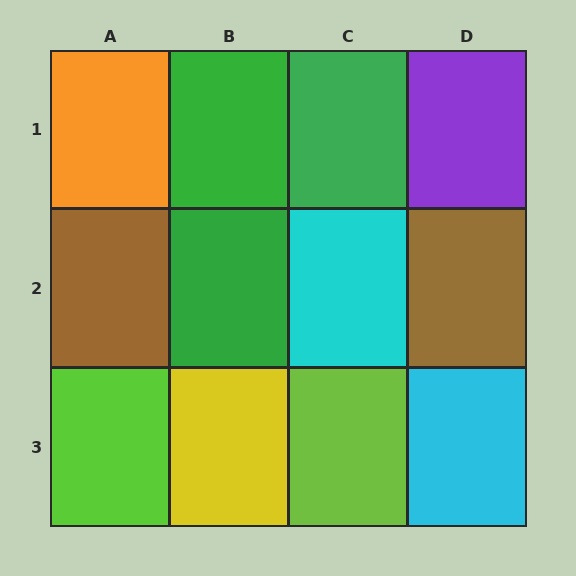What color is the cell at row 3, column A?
Lime.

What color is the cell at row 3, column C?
Lime.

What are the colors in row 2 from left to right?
Brown, green, cyan, brown.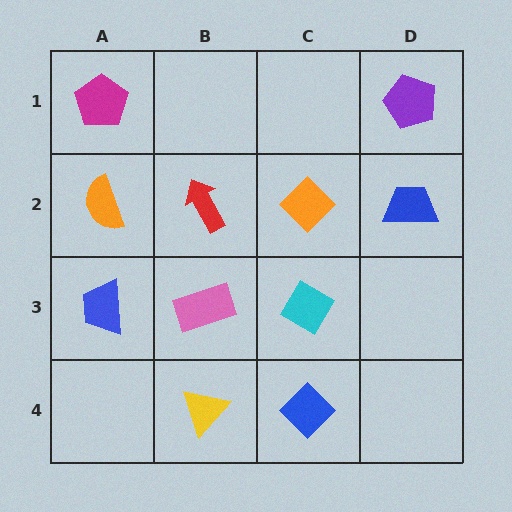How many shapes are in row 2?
4 shapes.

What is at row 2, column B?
A red arrow.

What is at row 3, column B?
A pink rectangle.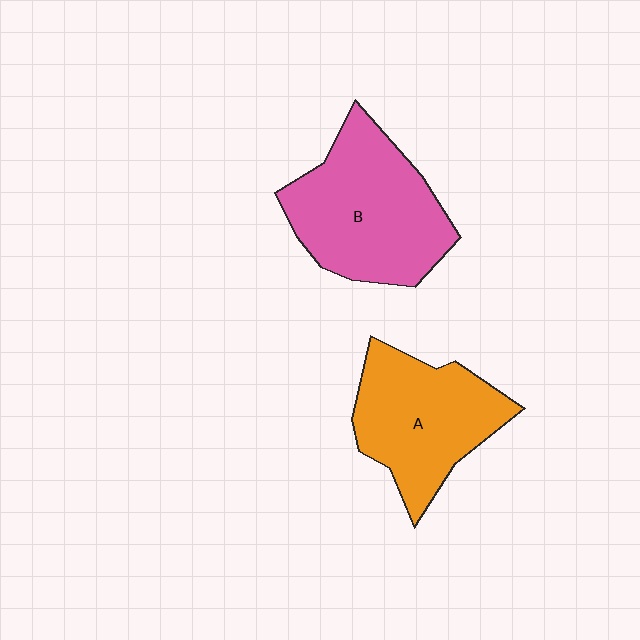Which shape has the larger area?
Shape B (pink).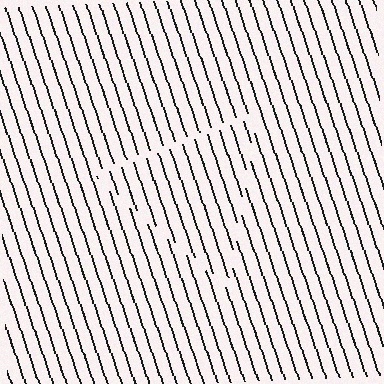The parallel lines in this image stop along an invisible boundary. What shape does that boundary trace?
An illusory triangle. The interior of the shape contains the same grating, shifted by half a period — the contour is defined by the phase discontinuity where line-ends from the inner and outer gratings abut.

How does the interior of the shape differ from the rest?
The interior of the shape contains the same grating, shifted by half a period — the contour is defined by the phase discontinuity where line-ends from the inner and outer gratings abut.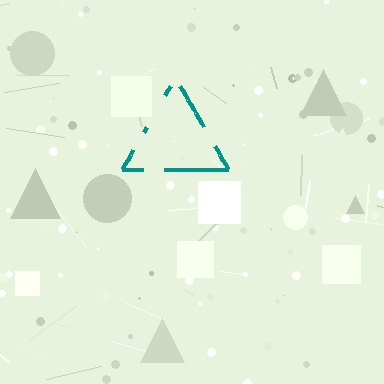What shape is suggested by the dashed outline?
The dashed outline suggests a triangle.